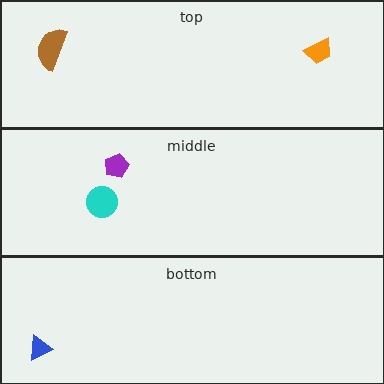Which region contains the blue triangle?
The bottom region.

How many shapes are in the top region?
2.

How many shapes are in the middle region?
2.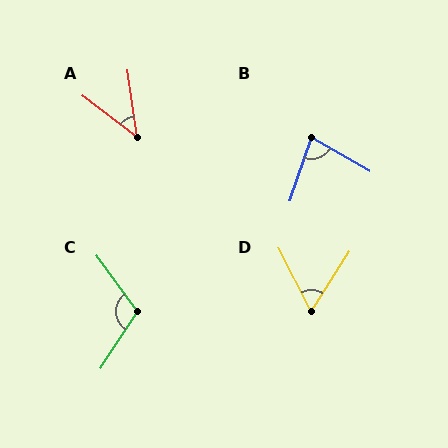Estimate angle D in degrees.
Approximately 60 degrees.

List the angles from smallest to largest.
A (45°), D (60°), B (78°), C (111°).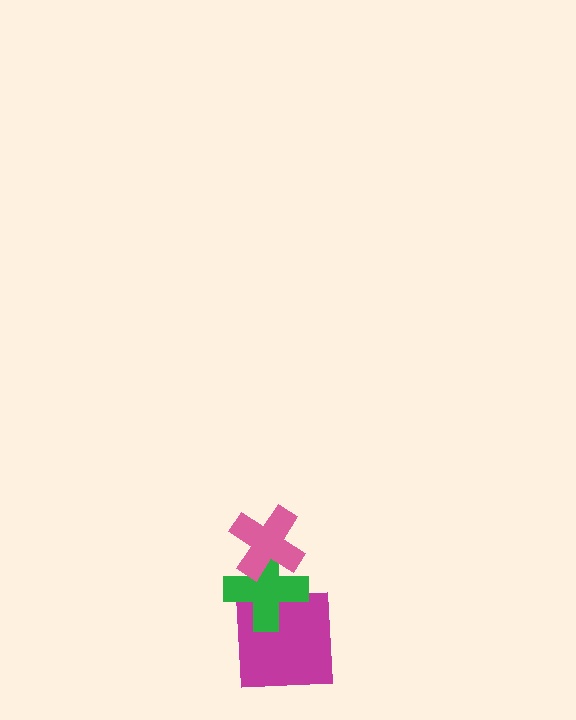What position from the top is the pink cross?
The pink cross is 1st from the top.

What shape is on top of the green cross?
The pink cross is on top of the green cross.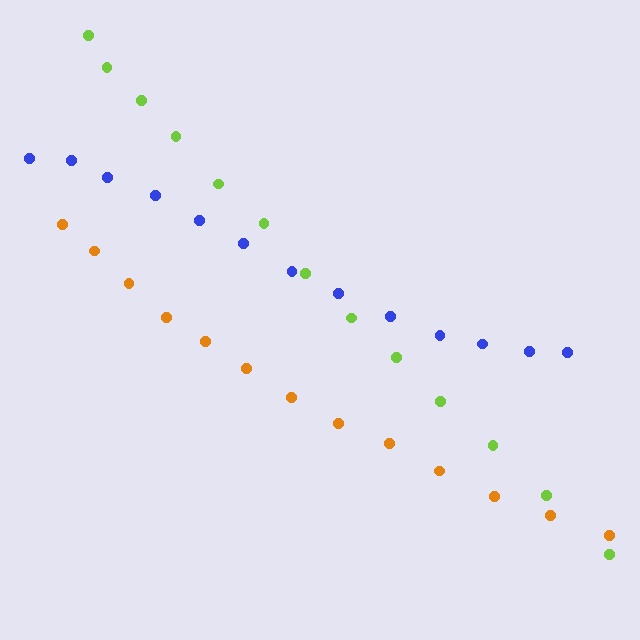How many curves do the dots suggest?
There are 3 distinct paths.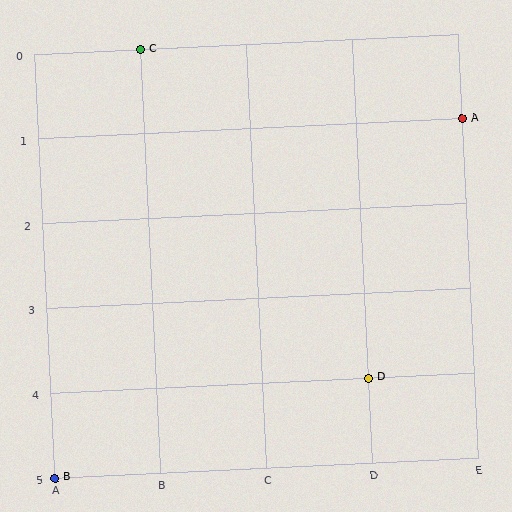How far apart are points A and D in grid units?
Points A and D are 1 column and 3 rows apart (about 3.2 grid units diagonally).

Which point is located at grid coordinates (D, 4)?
Point D is at (D, 4).